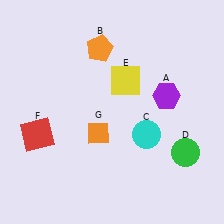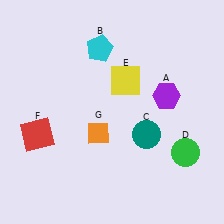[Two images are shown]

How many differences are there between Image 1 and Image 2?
There are 2 differences between the two images.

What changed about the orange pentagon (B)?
In Image 1, B is orange. In Image 2, it changed to cyan.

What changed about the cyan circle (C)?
In Image 1, C is cyan. In Image 2, it changed to teal.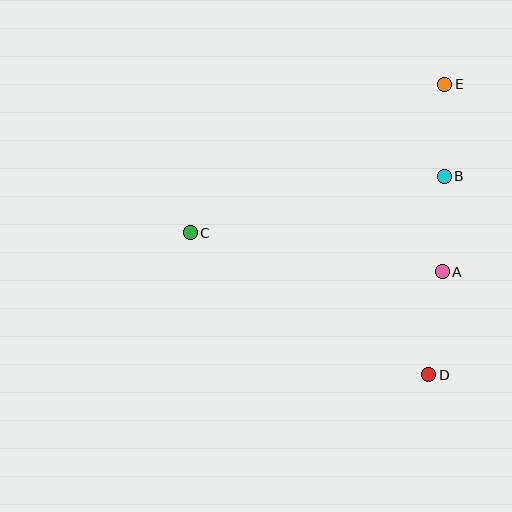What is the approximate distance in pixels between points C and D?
The distance between C and D is approximately 277 pixels.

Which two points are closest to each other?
Points B and E are closest to each other.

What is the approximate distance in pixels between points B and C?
The distance between B and C is approximately 260 pixels.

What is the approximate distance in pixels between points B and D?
The distance between B and D is approximately 199 pixels.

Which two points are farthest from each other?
Points C and E are farthest from each other.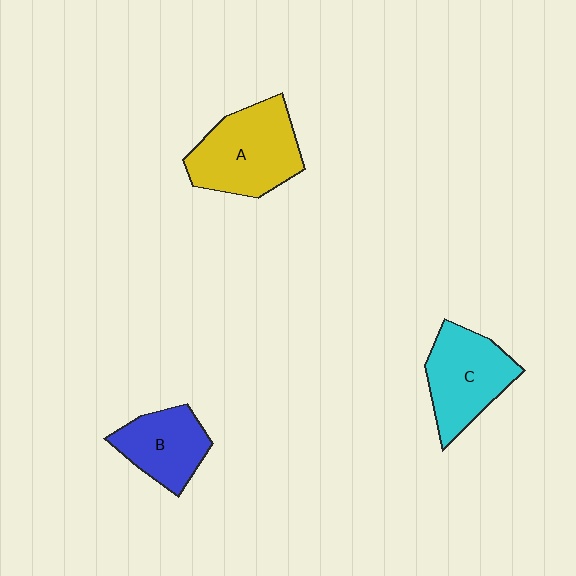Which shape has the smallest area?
Shape B (blue).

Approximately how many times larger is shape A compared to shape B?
Approximately 1.5 times.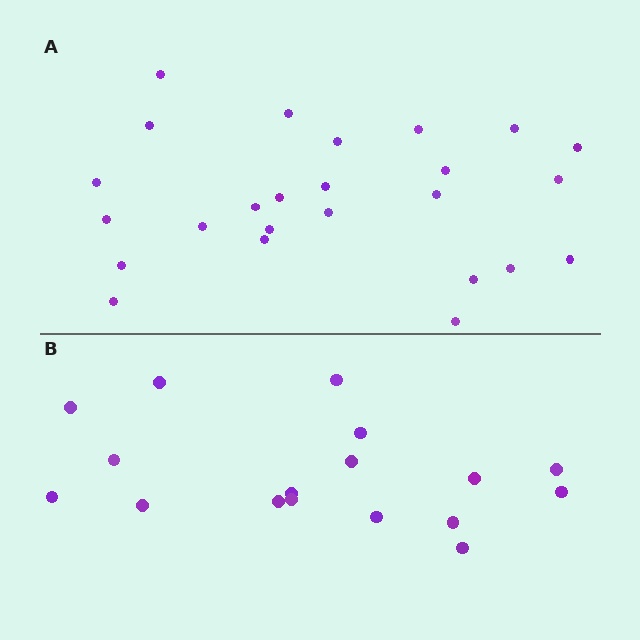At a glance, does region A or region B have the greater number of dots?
Region A (the top region) has more dots.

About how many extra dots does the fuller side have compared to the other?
Region A has roughly 8 or so more dots than region B.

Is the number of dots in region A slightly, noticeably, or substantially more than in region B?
Region A has substantially more. The ratio is roughly 1.5 to 1.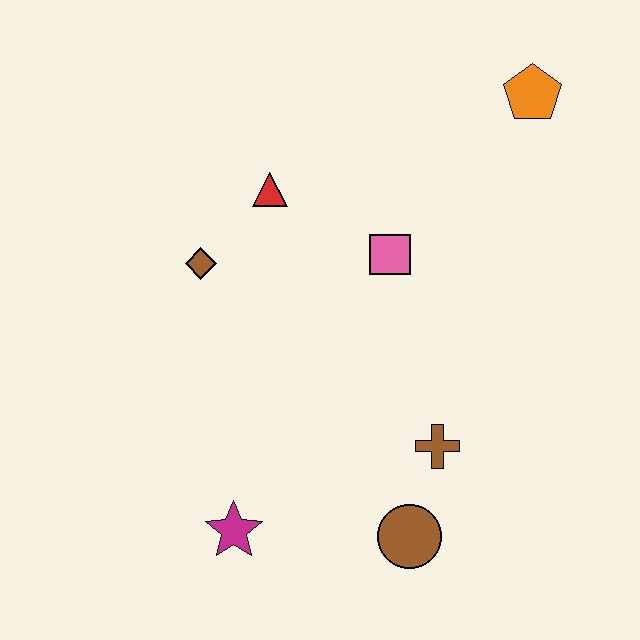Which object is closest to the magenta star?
The brown circle is closest to the magenta star.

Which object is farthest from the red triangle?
The brown circle is farthest from the red triangle.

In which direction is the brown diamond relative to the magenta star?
The brown diamond is above the magenta star.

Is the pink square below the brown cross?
No